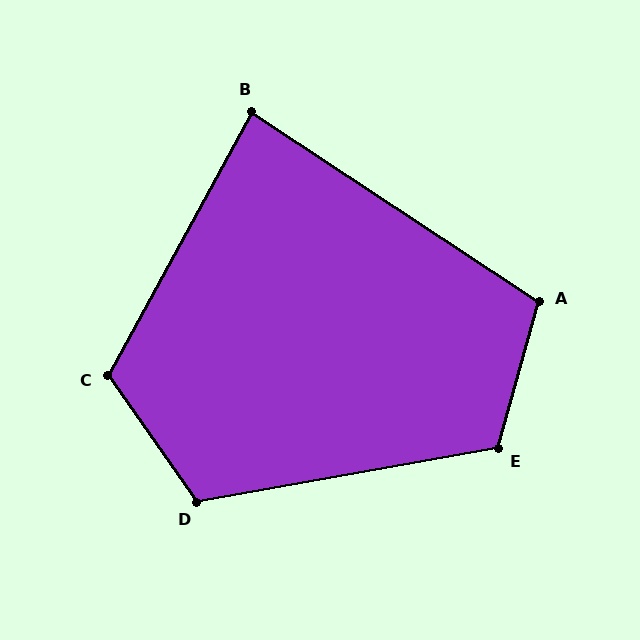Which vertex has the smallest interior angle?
B, at approximately 85 degrees.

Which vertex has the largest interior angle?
C, at approximately 116 degrees.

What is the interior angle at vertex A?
Approximately 108 degrees (obtuse).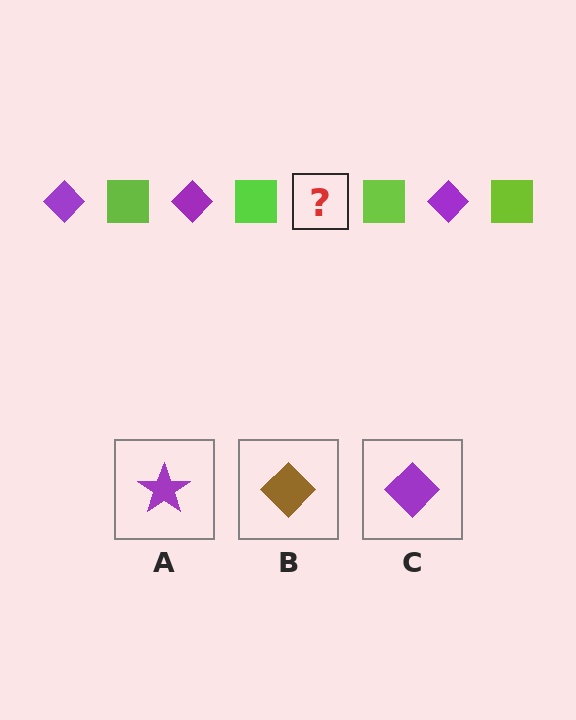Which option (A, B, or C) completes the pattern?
C.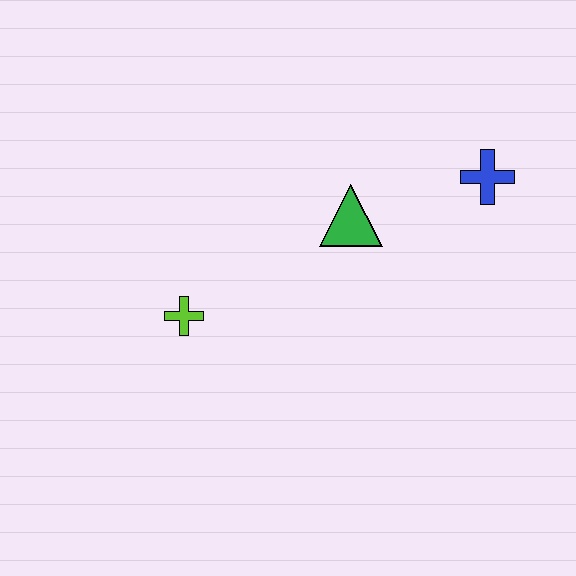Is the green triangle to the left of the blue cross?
Yes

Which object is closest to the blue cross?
The green triangle is closest to the blue cross.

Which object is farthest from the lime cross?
The blue cross is farthest from the lime cross.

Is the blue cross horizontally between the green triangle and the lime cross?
No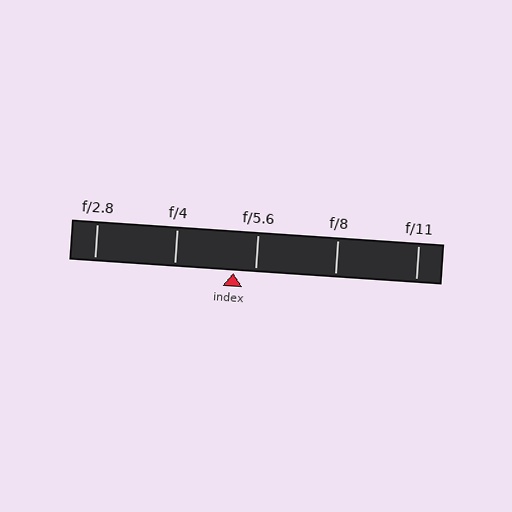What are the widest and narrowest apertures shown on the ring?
The widest aperture shown is f/2.8 and the narrowest is f/11.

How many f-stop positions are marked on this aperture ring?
There are 5 f-stop positions marked.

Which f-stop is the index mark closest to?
The index mark is closest to f/5.6.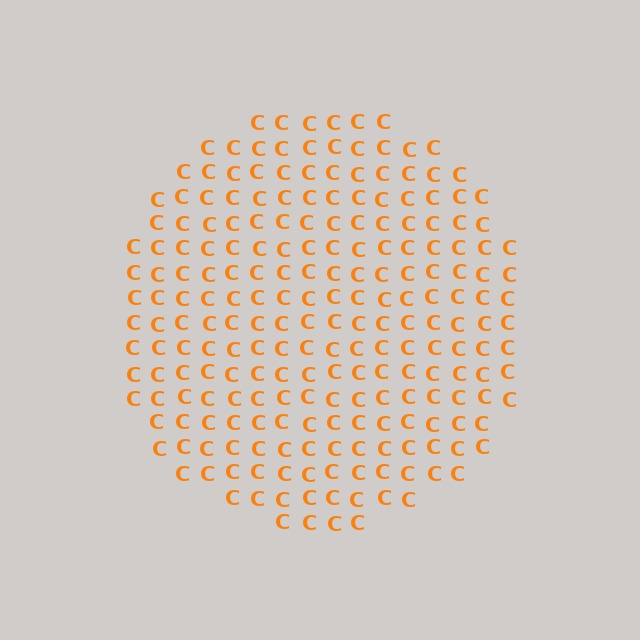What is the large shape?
The large shape is a circle.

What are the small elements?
The small elements are letter C's.